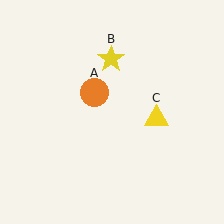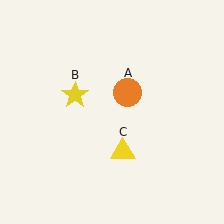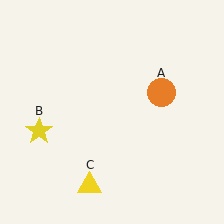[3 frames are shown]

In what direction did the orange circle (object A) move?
The orange circle (object A) moved right.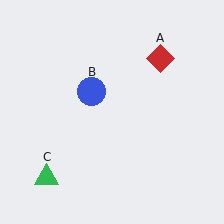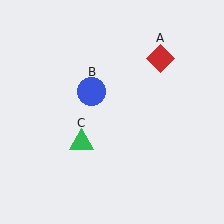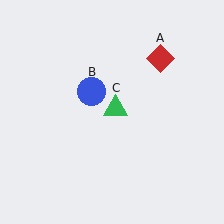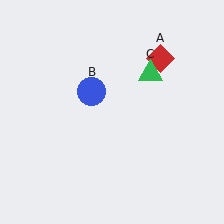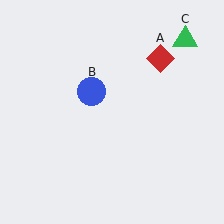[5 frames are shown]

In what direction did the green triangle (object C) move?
The green triangle (object C) moved up and to the right.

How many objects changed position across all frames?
1 object changed position: green triangle (object C).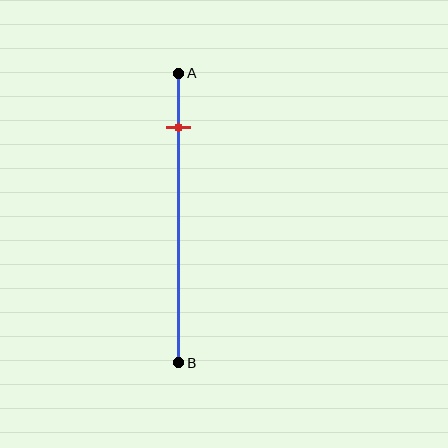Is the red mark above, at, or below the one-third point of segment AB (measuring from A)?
The red mark is above the one-third point of segment AB.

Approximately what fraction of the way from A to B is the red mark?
The red mark is approximately 20% of the way from A to B.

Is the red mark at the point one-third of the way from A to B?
No, the mark is at about 20% from A, not at the 33% one-third point.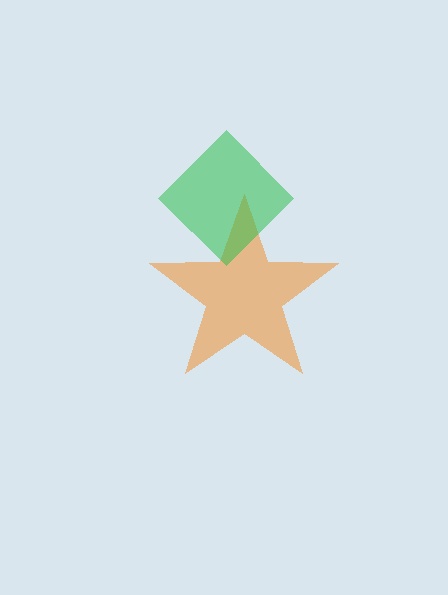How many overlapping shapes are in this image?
There are 2 overlapping shapes in the image.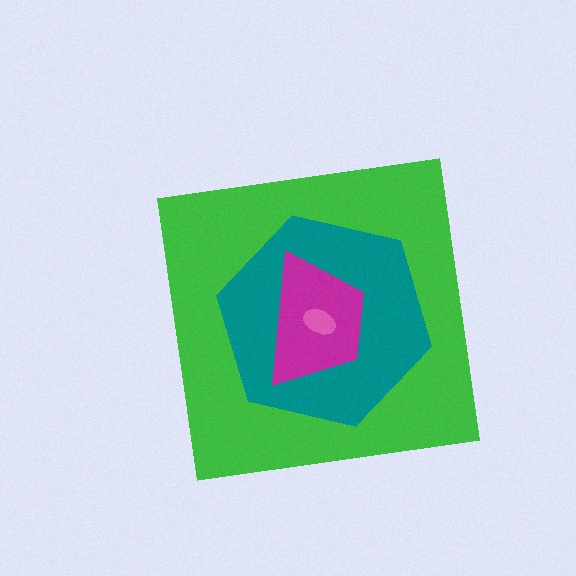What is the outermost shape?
The green square.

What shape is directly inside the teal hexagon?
The magenta trapezoid.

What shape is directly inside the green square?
The teal hexagon.